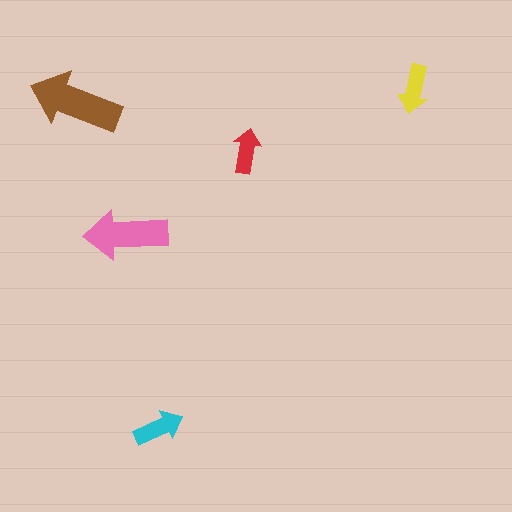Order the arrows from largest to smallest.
the brown one, the pink one, the cyan one, the yellow one, the red one.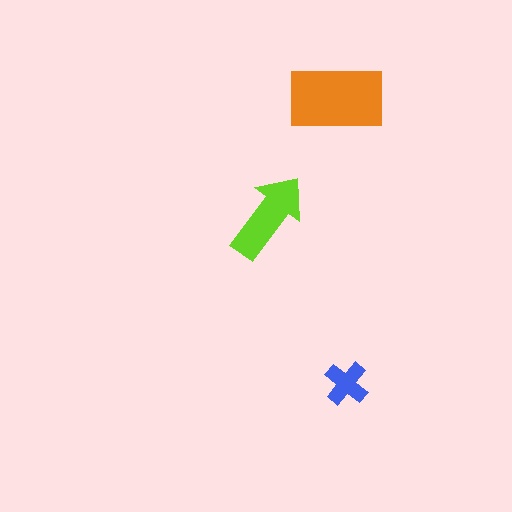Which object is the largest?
The orange rectangle.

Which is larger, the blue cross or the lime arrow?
The lime arrow.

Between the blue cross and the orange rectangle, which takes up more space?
The orange rectangle.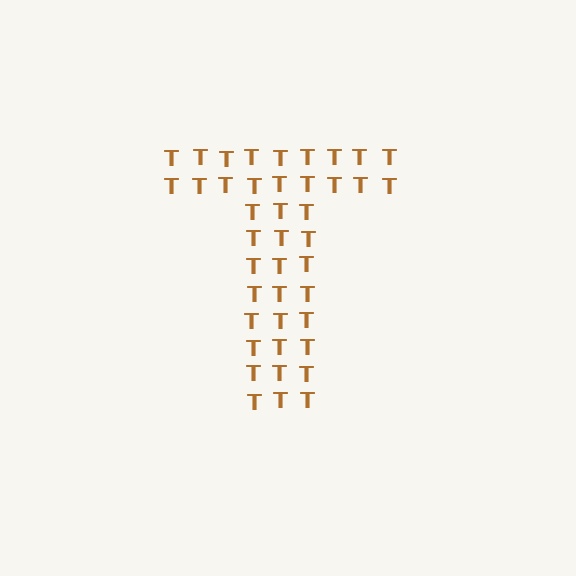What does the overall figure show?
The overall figure shows the letter T.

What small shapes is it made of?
It is made of small letter T's.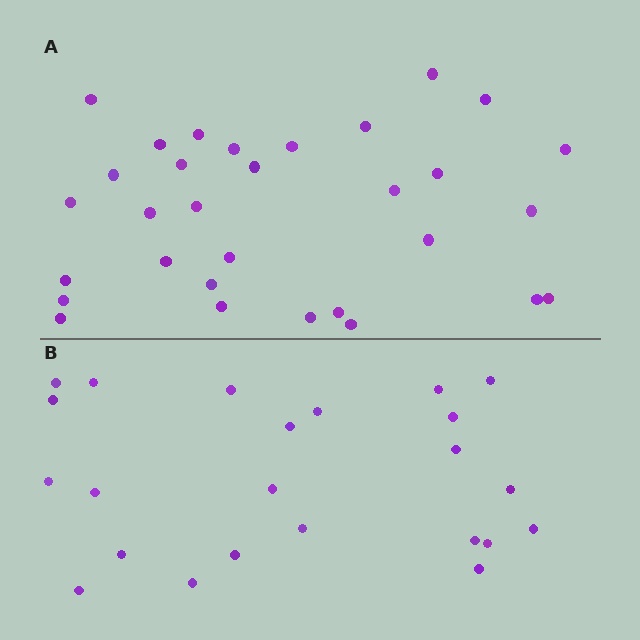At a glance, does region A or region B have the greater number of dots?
Region A (the top region) has more dots.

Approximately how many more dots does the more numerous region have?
Region A has roughly 8 or so more dots than region B.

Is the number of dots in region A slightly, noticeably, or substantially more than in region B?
Region A has noticeably more, but not dramatically so. The ratio is roughly 1.3 to 1.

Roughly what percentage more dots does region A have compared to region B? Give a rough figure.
About 35% more.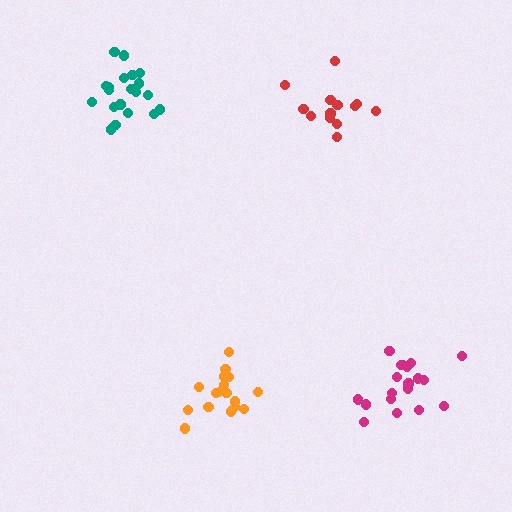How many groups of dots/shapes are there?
There are 4 groups.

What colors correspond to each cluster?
The clusters are colored: red, teal, orange, magenta.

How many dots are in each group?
Group 1: 14 dots, Group 2: 20 dots, Group 3: 18 dots, Group 4: 19 dots (71 total).